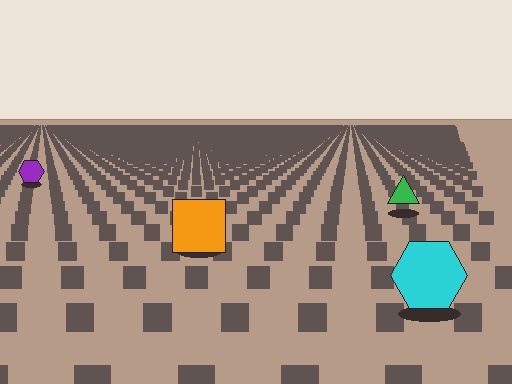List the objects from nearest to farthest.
From nearest to farthest: the cyan hexagon, the orange square, the green triangle, the purple hexagon.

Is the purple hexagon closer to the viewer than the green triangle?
No. The green triangle is closer — you can tell from the texture gradient: the ground texture is coarser near it.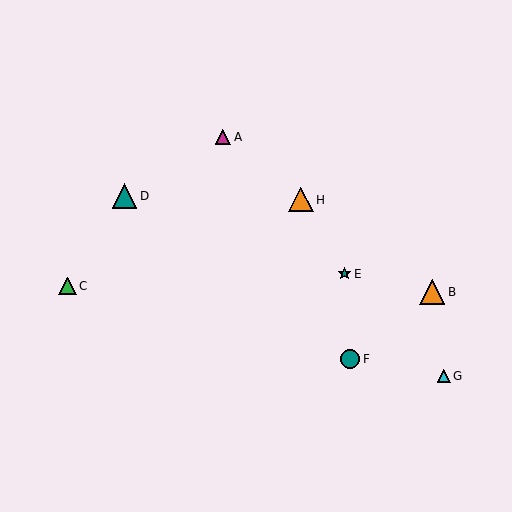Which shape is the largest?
The teal triangle (labeled D) is the largest.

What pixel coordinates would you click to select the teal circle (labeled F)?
Click at (350, 359) to select the teal circle F.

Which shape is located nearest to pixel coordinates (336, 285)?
The teal star (labeled E) at (344, 274) is nearest to that location.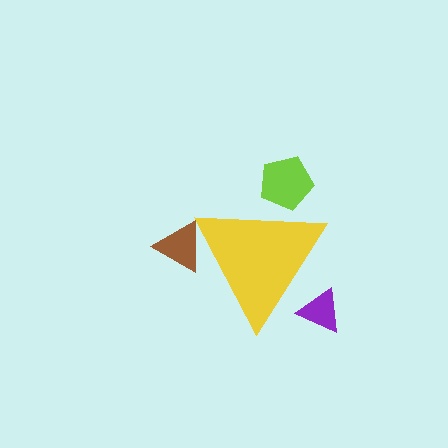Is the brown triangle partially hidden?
Yes, the brown triangle is partially hidden behind the yellow triangle.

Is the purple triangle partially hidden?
Yes, the purple triangle is partially hidden behind the yellow triangle.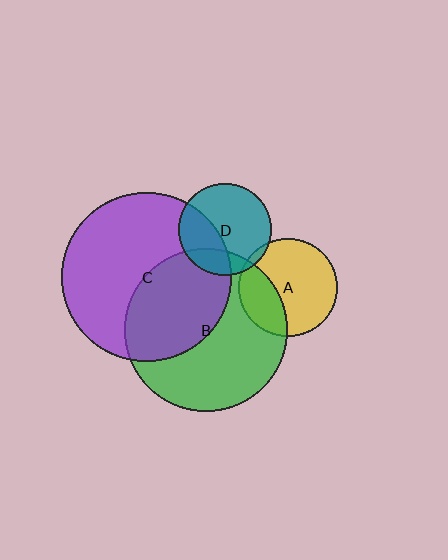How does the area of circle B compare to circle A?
Approximately 2.7 times.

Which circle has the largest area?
Circle C (purple).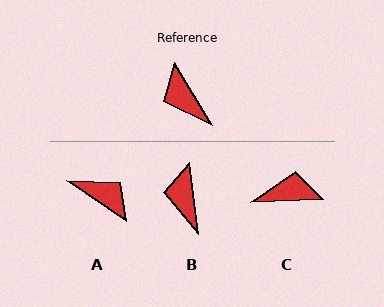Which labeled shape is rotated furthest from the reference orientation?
A, about 156 degrees away.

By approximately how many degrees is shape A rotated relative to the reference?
Approximately 156 degrees clockwise.